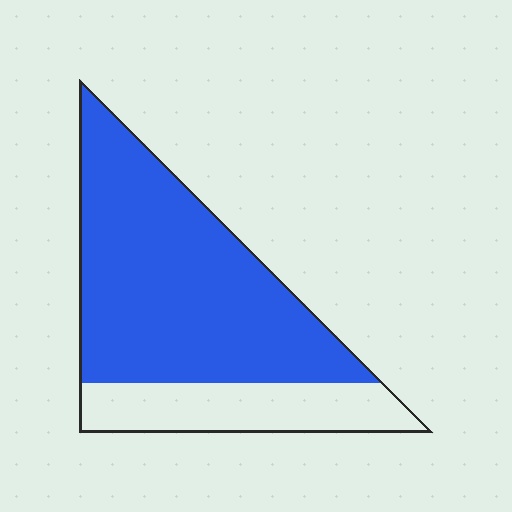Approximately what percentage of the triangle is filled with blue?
Approximately 75%.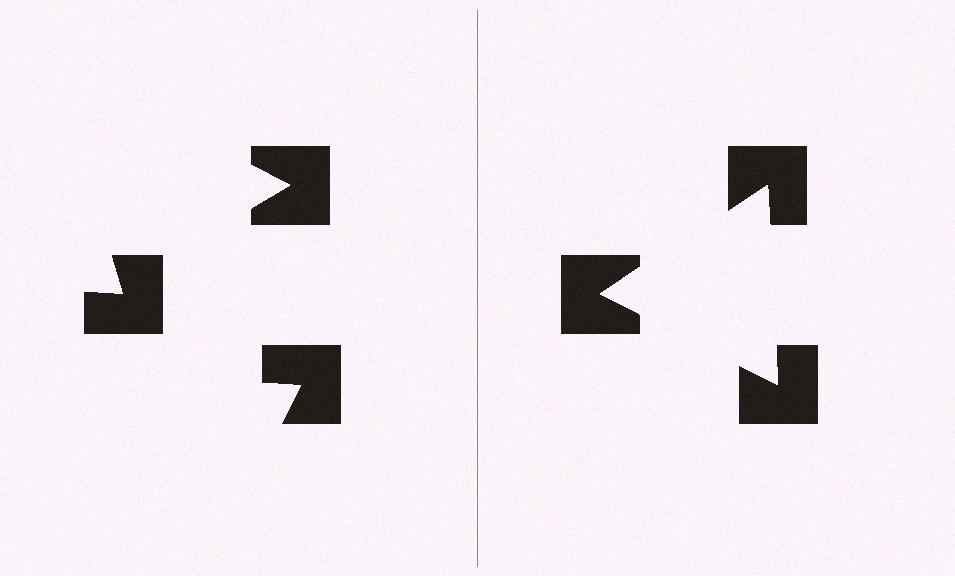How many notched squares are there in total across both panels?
6 — 3 on each side.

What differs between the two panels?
The notched squares are positioned identically on both sides; only the wedge orientations differ. On the right they align to a triangle; on the left they are misaligned.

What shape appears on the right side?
An illusory triangle.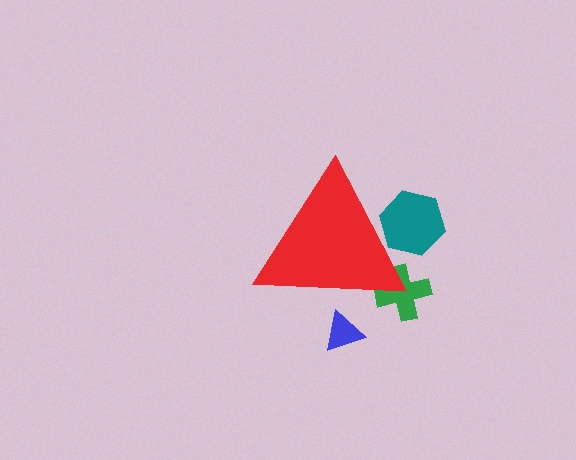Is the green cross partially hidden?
Yes, the green cross is partially hidden behind the red triangle.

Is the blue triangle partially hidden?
Yes, the blue triangle is partially hidden behind the red triangle.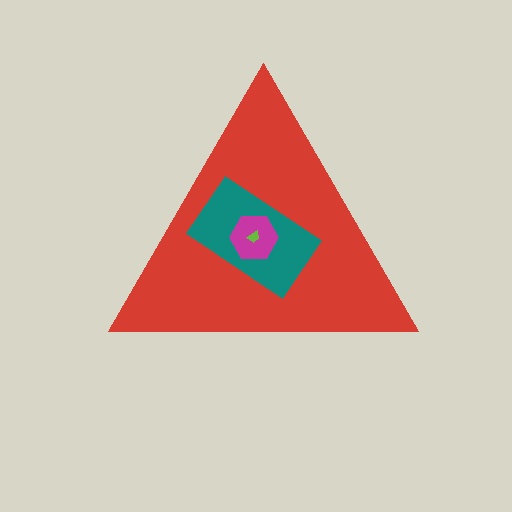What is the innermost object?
The lime trapezoid.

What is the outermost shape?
The red triangle.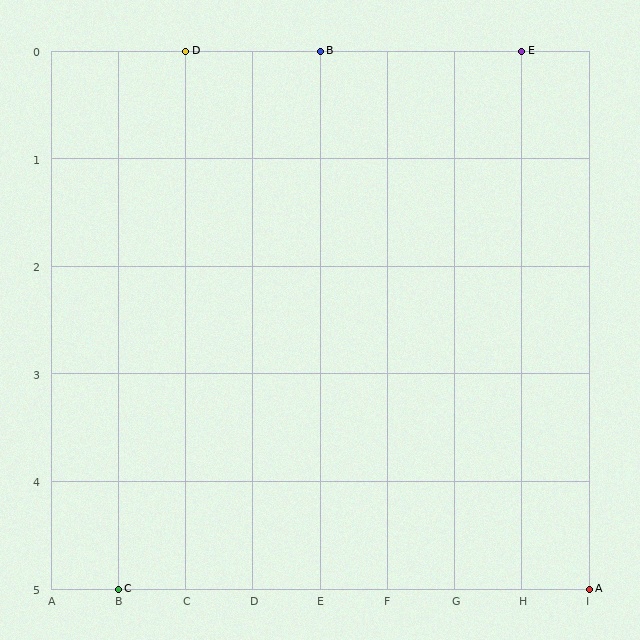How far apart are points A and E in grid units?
Points A and E are 1 column and 5 rows apart (about 5.1 grid units diagonally).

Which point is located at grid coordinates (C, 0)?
Point D is at (C, 0).